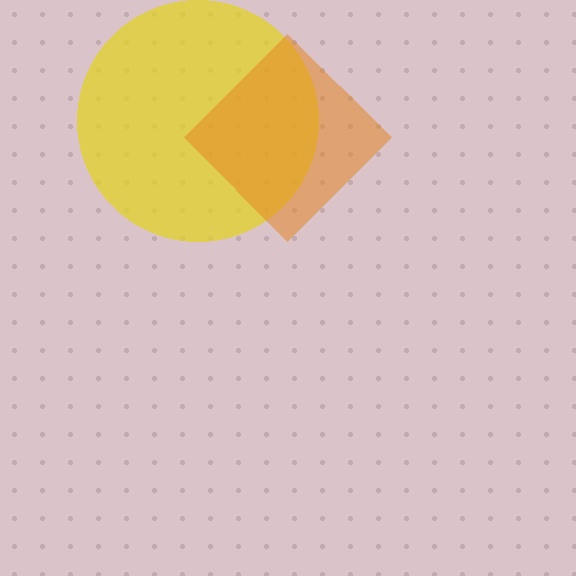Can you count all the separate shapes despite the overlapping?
Yes, there are 2 separate shapes.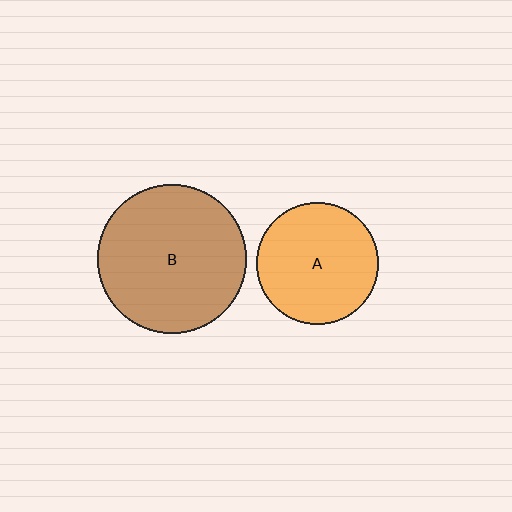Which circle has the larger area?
Circle B (brown).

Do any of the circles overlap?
No, none of the circles overlap.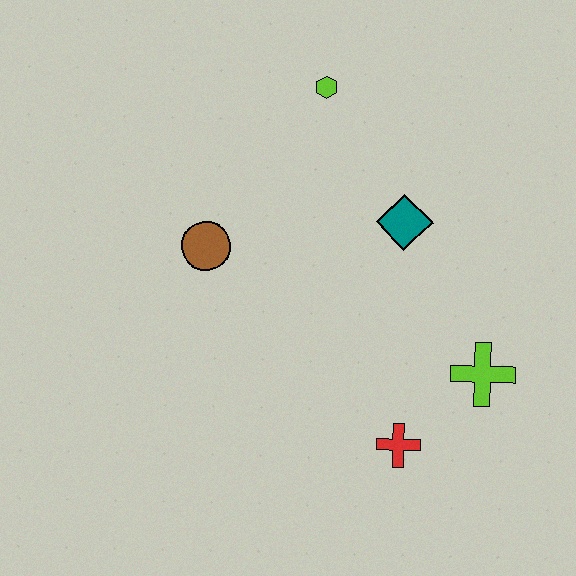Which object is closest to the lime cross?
The red cross is closest to the lime cross.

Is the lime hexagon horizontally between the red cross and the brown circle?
Yes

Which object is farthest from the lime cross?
The lime hexagon is farthest from the lime cross.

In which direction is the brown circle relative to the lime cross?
The brown circle is to the left of the lime cross.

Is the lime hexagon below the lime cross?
No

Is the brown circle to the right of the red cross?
No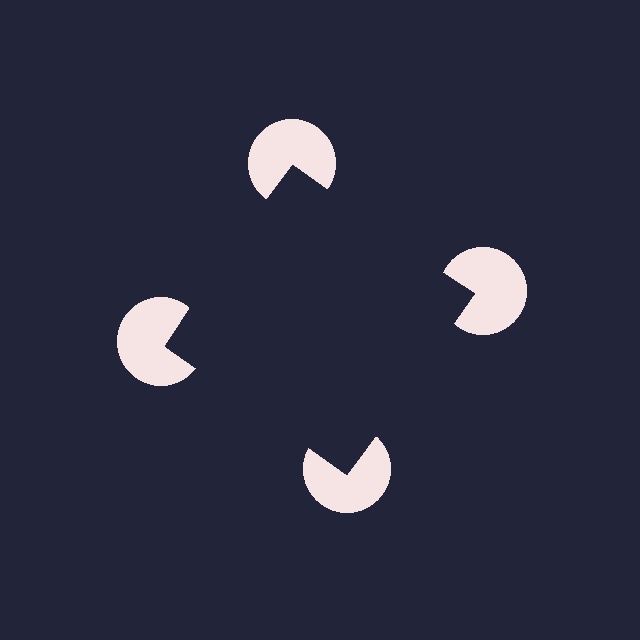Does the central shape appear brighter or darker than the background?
It typically appears slightly darker than the background, even though no actual brightness change is drawn.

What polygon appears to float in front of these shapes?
An illusory square — its edges are inferred from the aligned wedge cuts in the pac-man discs, not physically drawn.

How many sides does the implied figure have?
4 sides.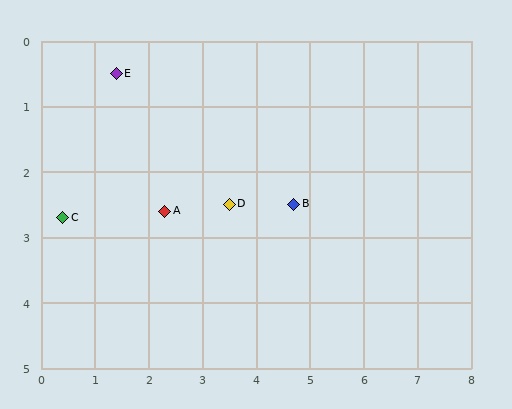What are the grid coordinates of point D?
Point D is at approximately (3.5, 2.5).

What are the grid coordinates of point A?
Point A is at approximately (2.3, 2.6).